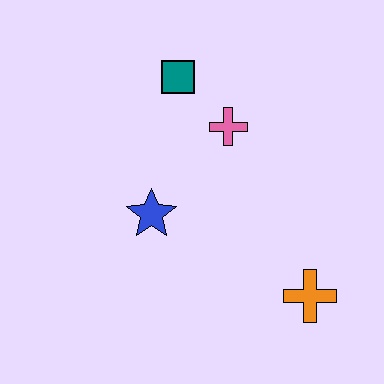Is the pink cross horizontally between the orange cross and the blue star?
Yes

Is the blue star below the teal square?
Yes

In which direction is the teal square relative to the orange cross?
The teal square is above the orange cross.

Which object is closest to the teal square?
The pink cross is closest to the teal square.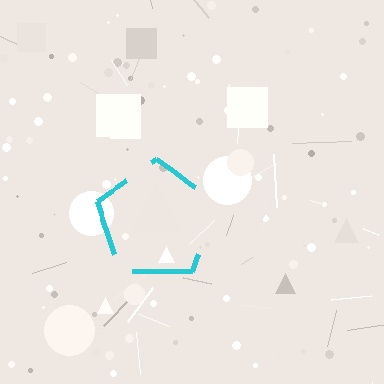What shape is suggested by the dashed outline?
The dashed outline suggests a pentagon.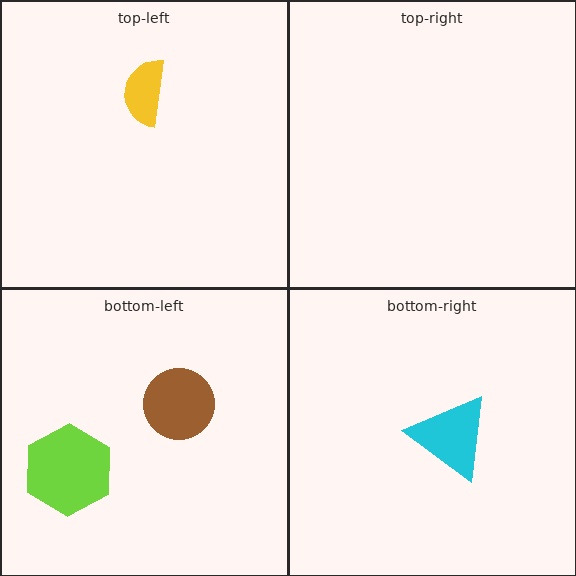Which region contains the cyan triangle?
The bottom-right region.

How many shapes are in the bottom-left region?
2.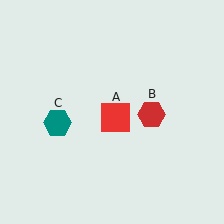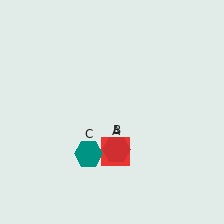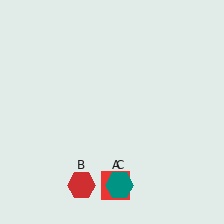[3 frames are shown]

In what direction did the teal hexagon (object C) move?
The teal hexagon (object C) moved down and to the right.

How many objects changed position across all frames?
3 objects changed position: red square (object A), red hexagon (object B), teal hexagon (object C).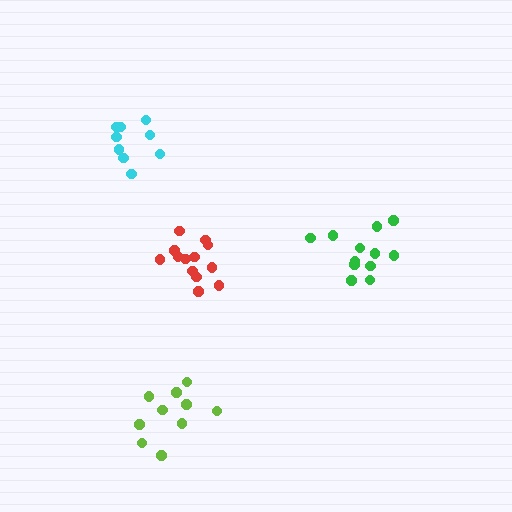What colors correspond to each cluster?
The clusters are colored: green, lime, cyan, red.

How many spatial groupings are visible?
There are 4 spatial groupings.